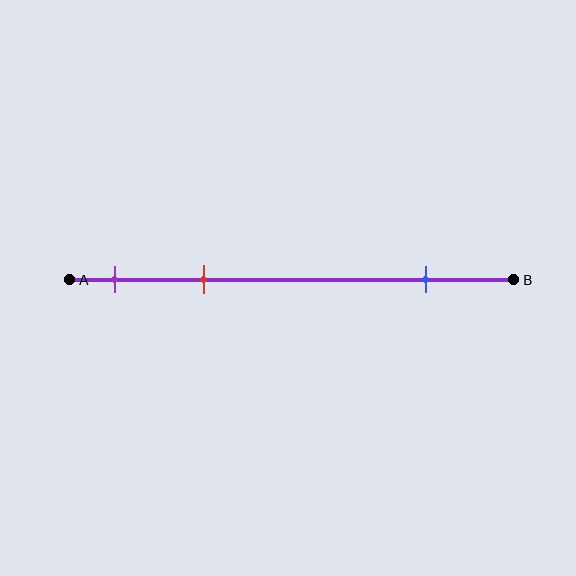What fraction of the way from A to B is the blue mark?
The blue mark is approximately 80% (0.8) of the way from A to B.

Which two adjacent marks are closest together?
The purple and red marks are the closest adjacent pair.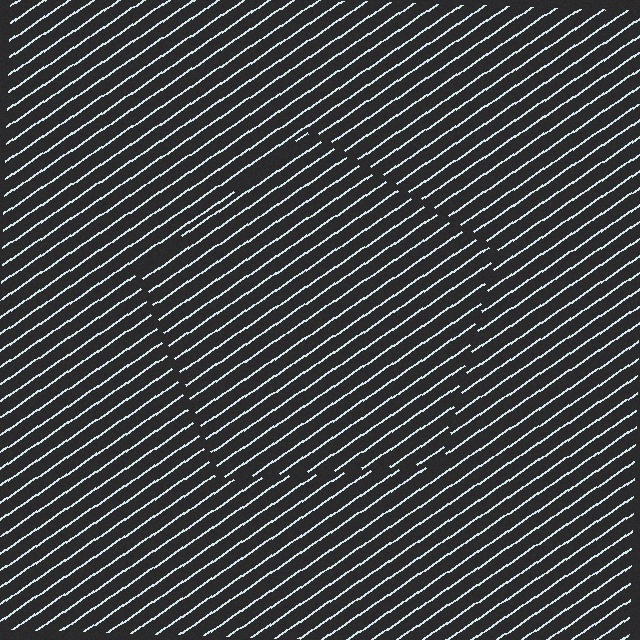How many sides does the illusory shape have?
5 sides — the line-ends trace a pentagon.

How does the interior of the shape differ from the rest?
The interior of the shape contains the same grating, shifted by half a period — the contour is defined by the phase discontinuity where line-ends from the inner and outer gratings abut.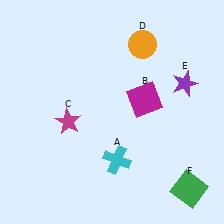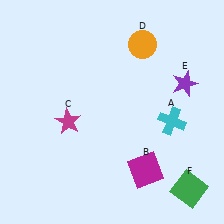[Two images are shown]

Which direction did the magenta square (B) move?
The magenta square (B) moved down.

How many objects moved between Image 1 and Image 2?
2 objects moved between the two images.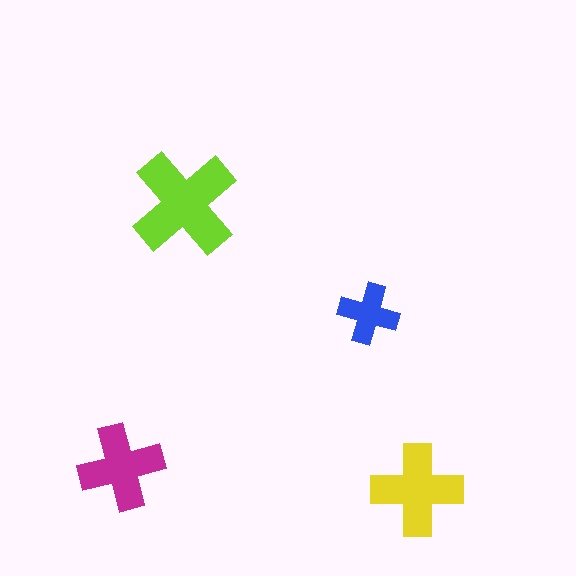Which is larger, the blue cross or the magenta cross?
The magenta one.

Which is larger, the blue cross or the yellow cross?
The yellow one.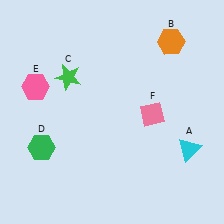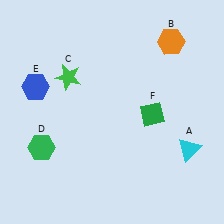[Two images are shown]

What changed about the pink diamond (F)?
In Image 1, F is pink. In Image 2, it changed to green.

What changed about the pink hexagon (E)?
In Image 1, E is pink. In Image 2, it changed to blue.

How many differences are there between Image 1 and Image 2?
There are 2 differences between the two images.